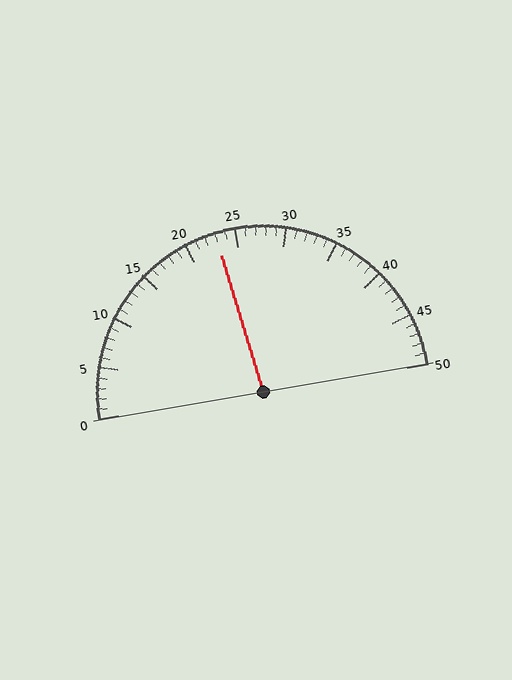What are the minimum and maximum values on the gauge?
The gauge ranges from 0 to 50.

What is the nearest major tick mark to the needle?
The nearest major tick mark is 25.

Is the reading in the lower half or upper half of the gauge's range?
The reading is in the lower half of the range (0 to 50).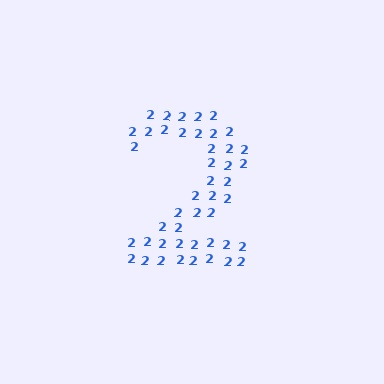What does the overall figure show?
The overall figure shows the digit 2.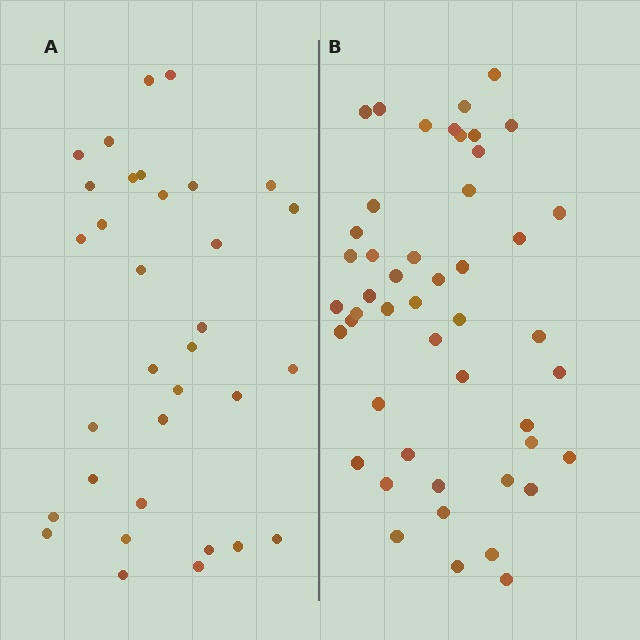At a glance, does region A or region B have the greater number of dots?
Region B (the right region) has more dots.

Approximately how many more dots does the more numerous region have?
Region B has approximately 15 more dots than region A.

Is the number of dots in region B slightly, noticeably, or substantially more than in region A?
Region B has substantially more. The ratio is roughly 1.5 to 1.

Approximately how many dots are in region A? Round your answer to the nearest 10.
About 30 dots. (The exact count is 33, which rounds to 30.)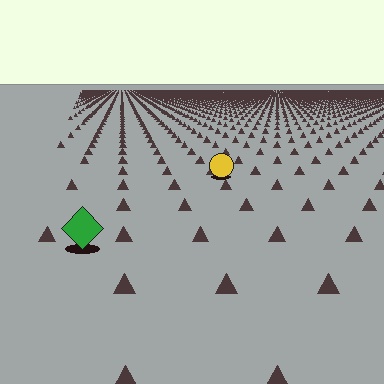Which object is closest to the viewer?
The green diamond is closest. The texture marks near it are larger and more spread out.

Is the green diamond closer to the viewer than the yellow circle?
Yes. The green diamond is closer — you can tell from the texture gradient: the ground texture is coarser near it.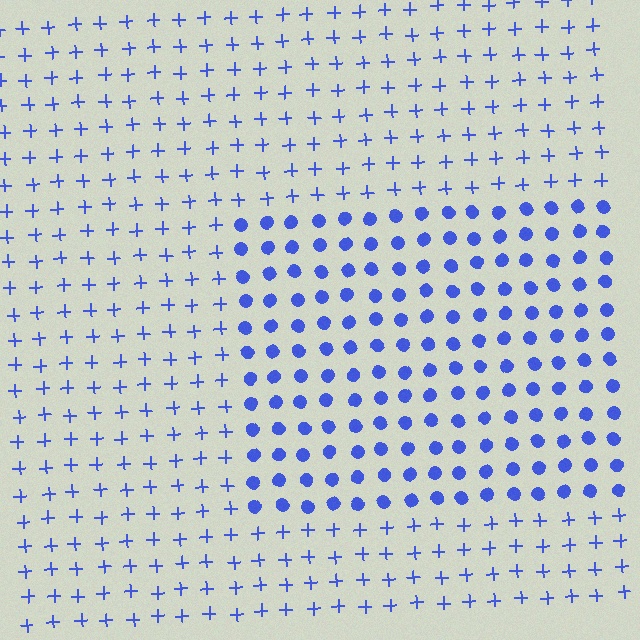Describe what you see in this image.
The image is filled with small blue elements arranged in a uniform grid. A rectangle-shaped region contains circles, while the surrounding area contains plus signs. The boundary is defined purely by the change in element shape.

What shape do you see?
I see a rectangle.